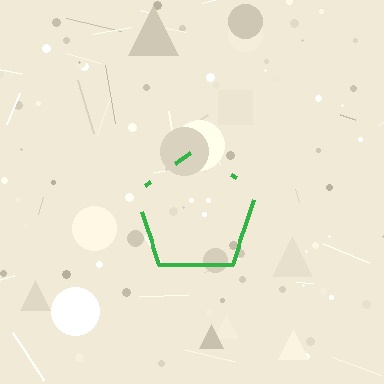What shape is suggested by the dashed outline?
The dashed outline suggests a pentagon.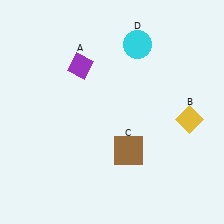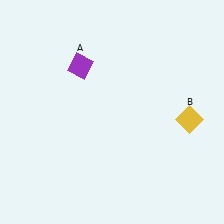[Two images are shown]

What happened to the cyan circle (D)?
The cyan circle (D) was removed in Image 2. It was in the top-right area of Image 1.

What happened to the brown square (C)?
The brown square (C) was removed in Image 2. It was in the bottom-right area of Image 1.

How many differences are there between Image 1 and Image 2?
There are 2 differences between the two images.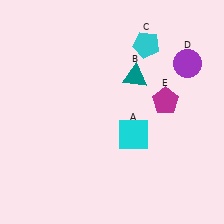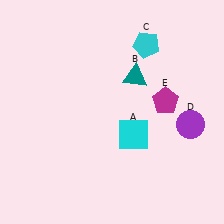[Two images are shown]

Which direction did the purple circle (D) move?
The purple circle (D) moved down.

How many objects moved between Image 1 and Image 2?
1 object moved between the two images.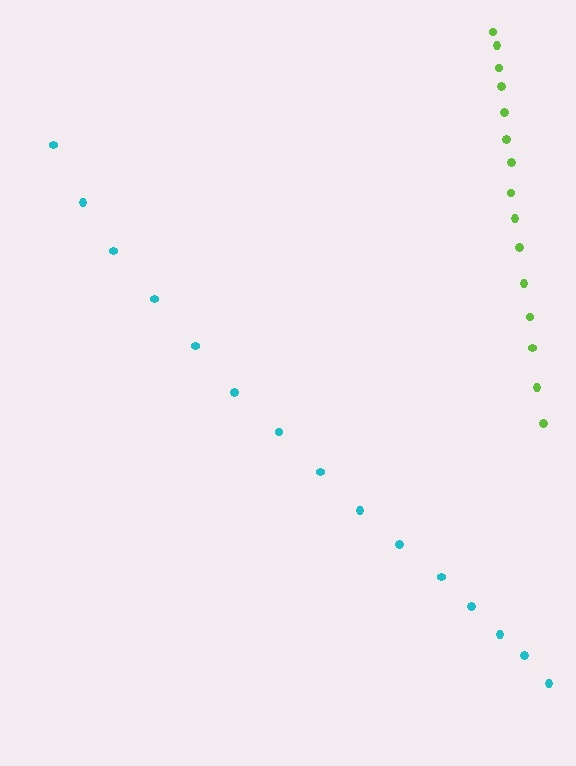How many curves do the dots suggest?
There are 2 distinct paths.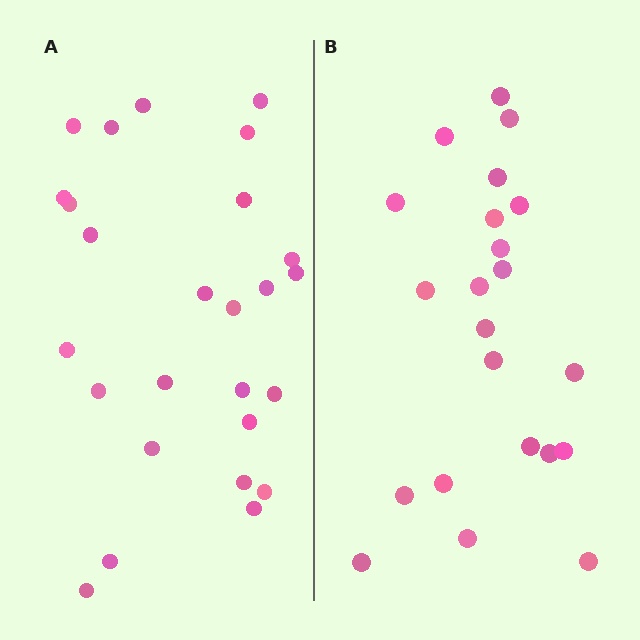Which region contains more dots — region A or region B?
Region A (the left region) has more dots.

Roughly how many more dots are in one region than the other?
Region A has about 4 more dots than region B.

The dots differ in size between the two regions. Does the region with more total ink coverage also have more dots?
No. Region B has more total ink coverage because its dots are larger, but region A actually contains more individual dots. Total area can be misleading — the number of items is what matters here.